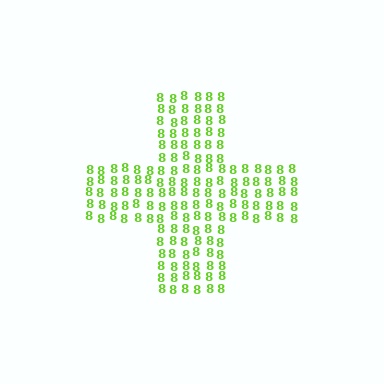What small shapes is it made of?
It is made of small digit 8's.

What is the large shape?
The large shape is a cross.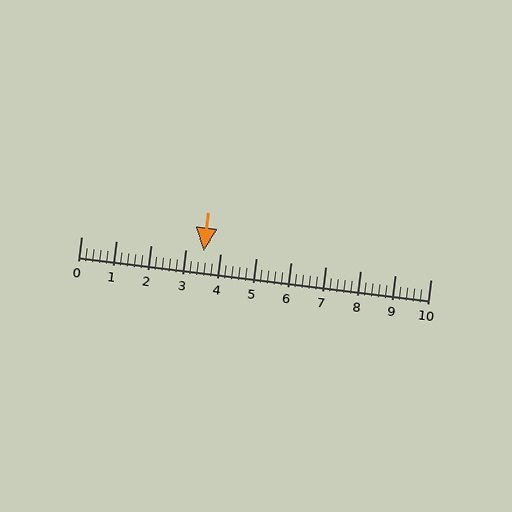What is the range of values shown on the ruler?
The ruler shows values from 0 to 10.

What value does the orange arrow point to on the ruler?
The orange arrow points to approximately 3.5.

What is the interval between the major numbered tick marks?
The major tick marks are spaced 1 units apart.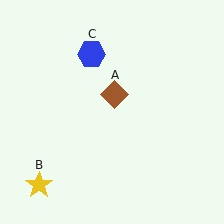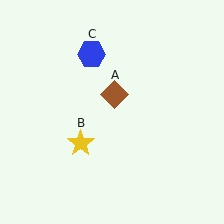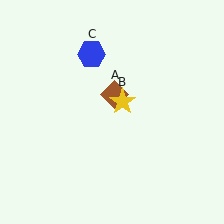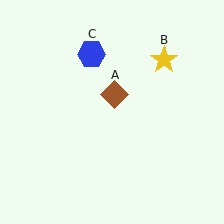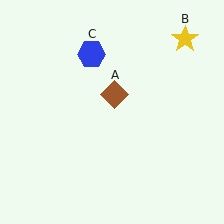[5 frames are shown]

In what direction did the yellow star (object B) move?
The yellow star (object B) moved up and to the right.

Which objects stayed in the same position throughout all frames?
Brown diamond (object A) and blue hexagon (object C) remained stationary.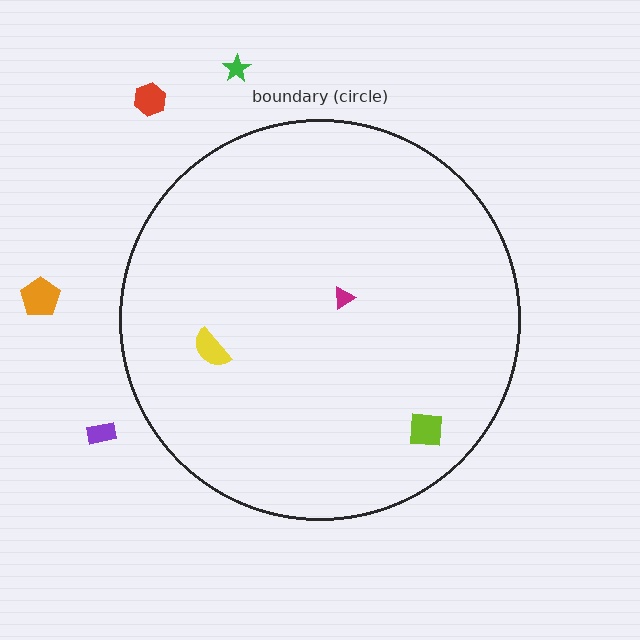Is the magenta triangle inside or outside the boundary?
Inside.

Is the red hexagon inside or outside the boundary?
Outside.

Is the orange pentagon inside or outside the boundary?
Outside.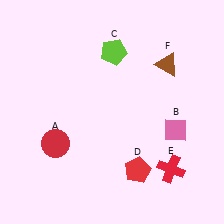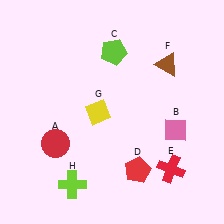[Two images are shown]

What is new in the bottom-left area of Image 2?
A yellow diamond (G) was added in the bottom-left area of Image 2.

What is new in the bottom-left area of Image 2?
A lime cross (H) was added in the bottom-left area of Image 2.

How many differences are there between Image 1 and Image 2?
There are 2 differences between the two images.